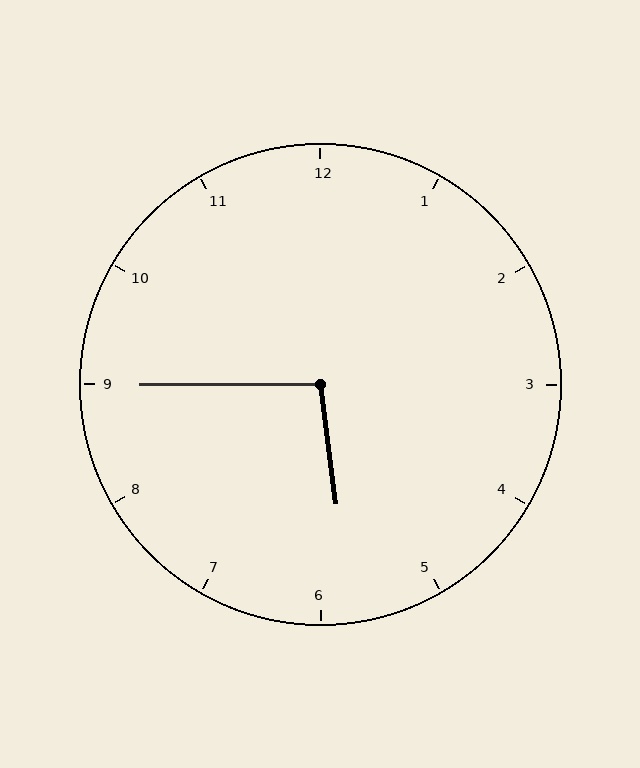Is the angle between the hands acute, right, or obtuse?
It is obtuse.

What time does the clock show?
5:45.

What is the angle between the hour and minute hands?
Approximately 98 degrees.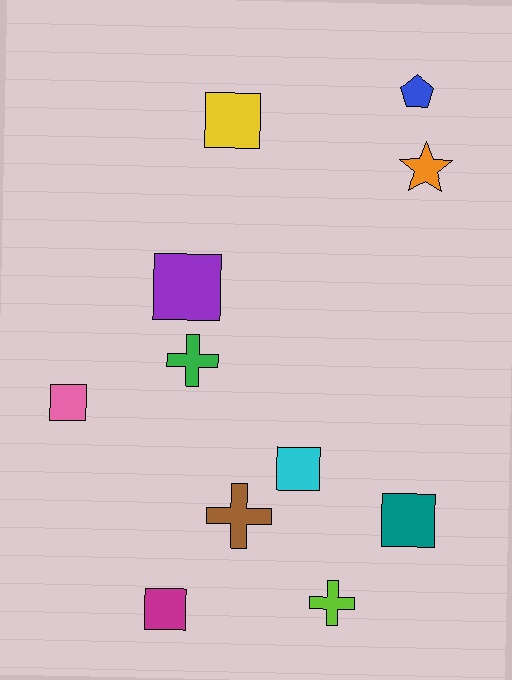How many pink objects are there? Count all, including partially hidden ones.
There is 1 pink object.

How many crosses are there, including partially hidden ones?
There are 3 crosses.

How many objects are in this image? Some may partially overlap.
There are 11 objects.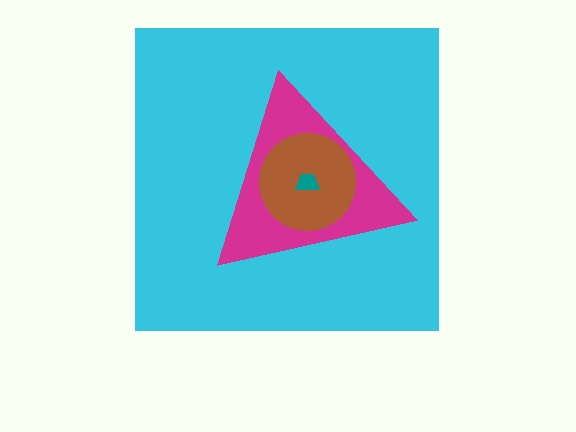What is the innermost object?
The teal trapezoid.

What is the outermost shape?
The cyan square.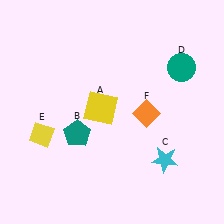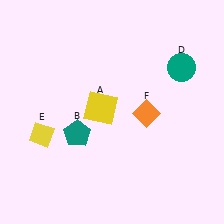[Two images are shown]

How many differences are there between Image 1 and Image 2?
There is 1 difference between the two images.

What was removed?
The cyan star (C) was removed in Image 2.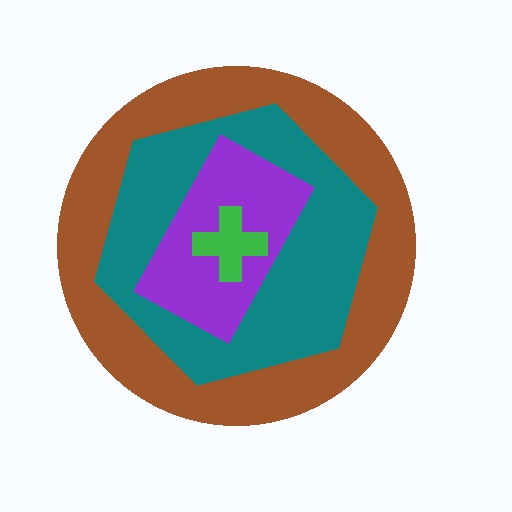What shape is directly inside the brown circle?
The teal hexagon.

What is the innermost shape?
The green cross.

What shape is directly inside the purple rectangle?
The green cross.